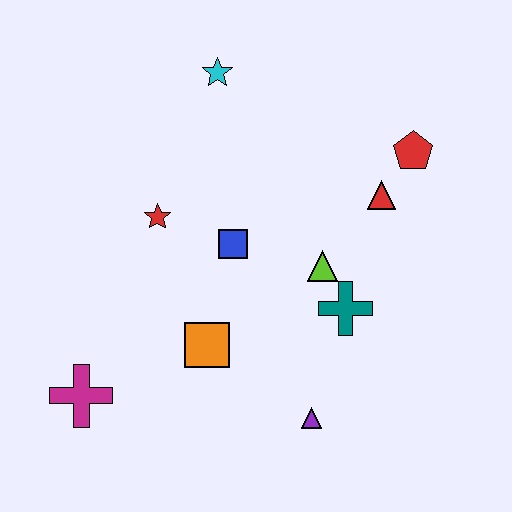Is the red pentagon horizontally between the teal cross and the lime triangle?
No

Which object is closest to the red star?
The blue square is closest to the red star.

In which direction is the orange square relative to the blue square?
The orange square is below the blue square.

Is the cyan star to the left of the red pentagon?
Yes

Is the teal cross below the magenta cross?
No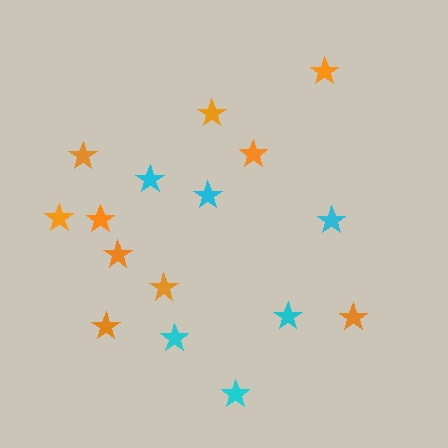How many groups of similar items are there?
There are 2 groups: one group of cyan stars (6) and one group of orange stars (10).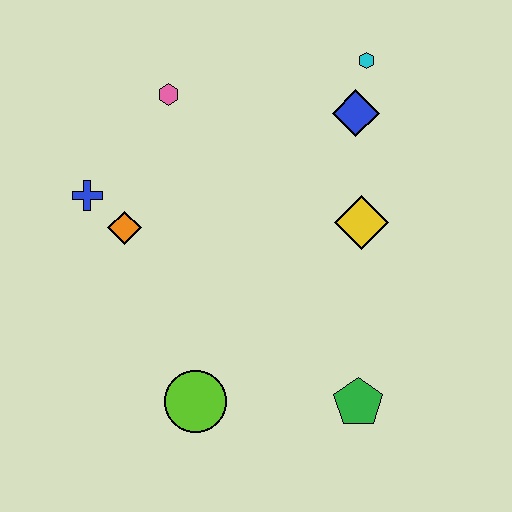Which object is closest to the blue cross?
The orange diamond is closest to the blue cross.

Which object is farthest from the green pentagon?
The pink hexagon is farthest from the green pentagon.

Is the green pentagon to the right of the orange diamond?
Yes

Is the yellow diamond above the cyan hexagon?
No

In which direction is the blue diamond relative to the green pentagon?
The blue diamond is above the green pentagon.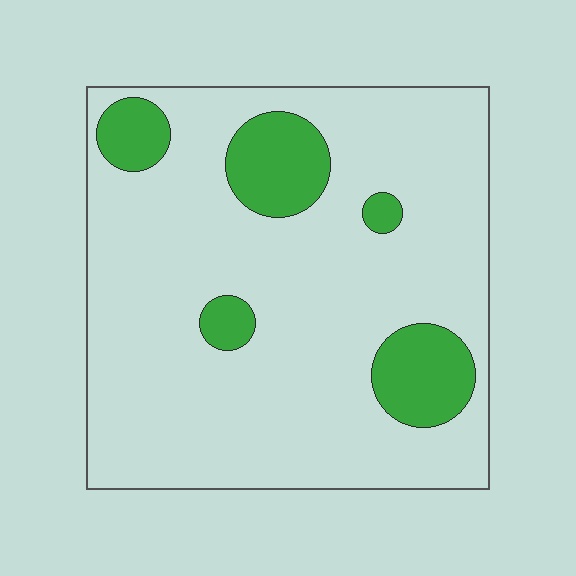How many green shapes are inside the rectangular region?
5.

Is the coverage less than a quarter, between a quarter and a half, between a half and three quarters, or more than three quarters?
Less than a quarter.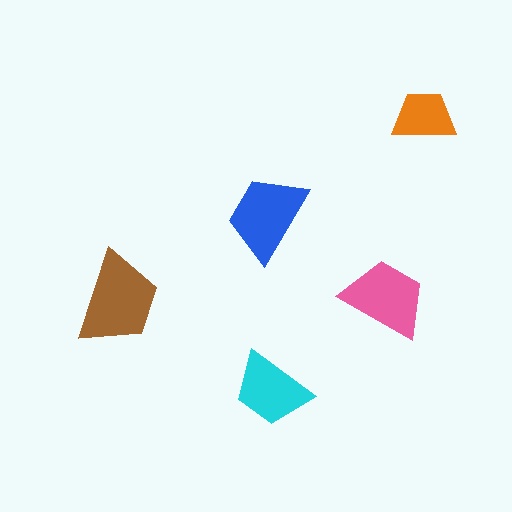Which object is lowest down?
The cyan trapezoid is bottommost.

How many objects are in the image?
There are 5 objects in the image.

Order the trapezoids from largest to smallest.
the brown one, the blue one, the pink one, the cyan one, the orange one.